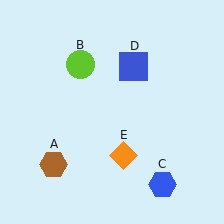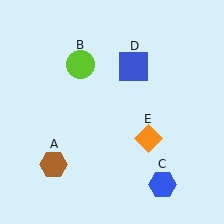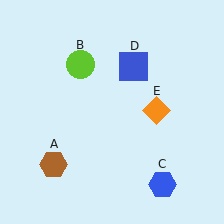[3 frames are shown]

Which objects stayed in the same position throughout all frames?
Brown hexagon (object A) and lime circle (object B) and blue hexagon (object C) and blue square (object D) remained stationary.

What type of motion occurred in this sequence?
The orange diamond (object E) rotated counterclockwise around the center of the scene.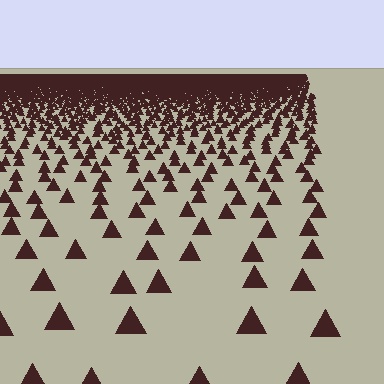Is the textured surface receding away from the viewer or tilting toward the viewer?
The surface is receding away from the viewer. Texture elements get smaller and denser toward the top.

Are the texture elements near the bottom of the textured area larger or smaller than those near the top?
Larger. Near the bottom, elements are closer to the viewer and appear at a bigger on-screen size.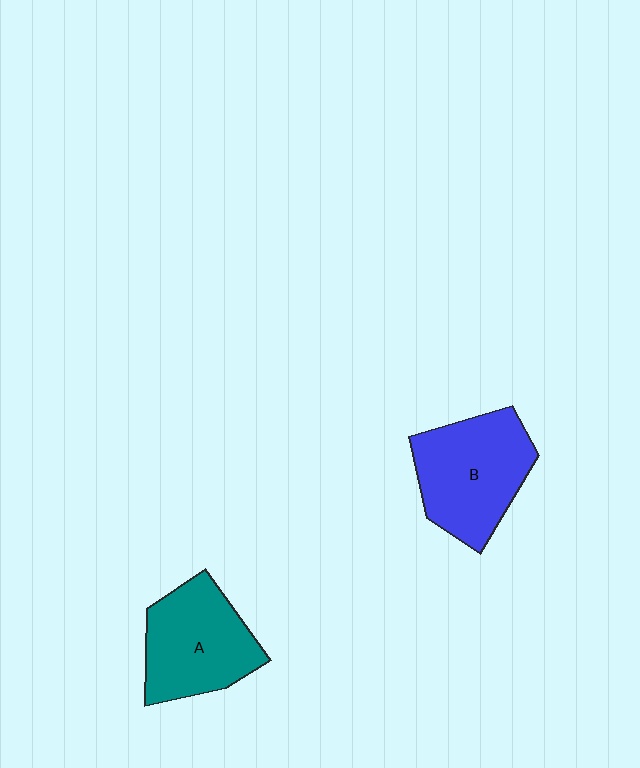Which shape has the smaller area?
Shape A (teal).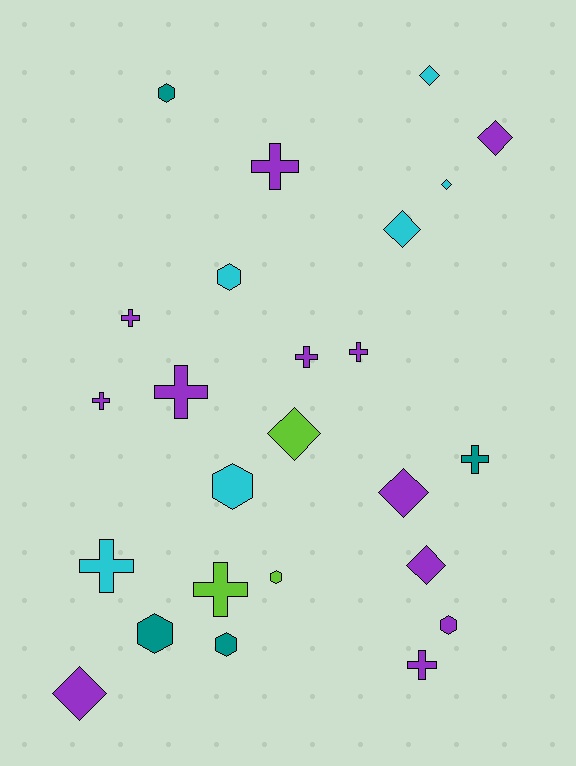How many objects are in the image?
There are 25 objects.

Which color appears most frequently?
Purple, with 12 objects.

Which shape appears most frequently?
Cross, with 10 objects.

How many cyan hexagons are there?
There are 2 cyan hexagons.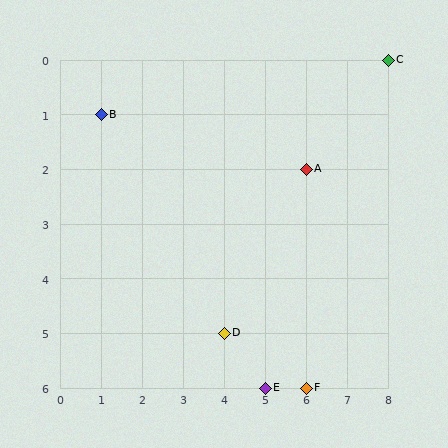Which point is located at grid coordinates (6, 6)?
Point F is at (6, 6).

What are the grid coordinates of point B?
Point B is at grid coordinates (1, 1).